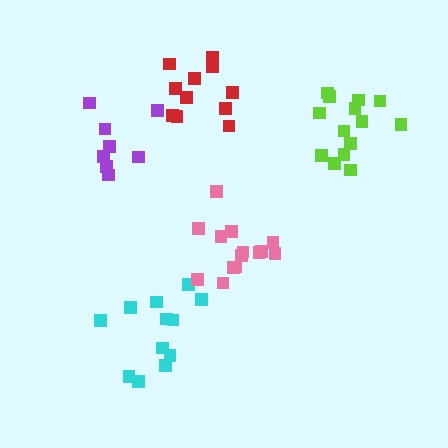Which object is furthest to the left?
The purple cluster is leftmost.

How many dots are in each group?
Group 1: 14 dots, Group 2: 12 dots, Group 3: 8 dots, Group 4: 14 dots, Group 5: 11 dots (59 total).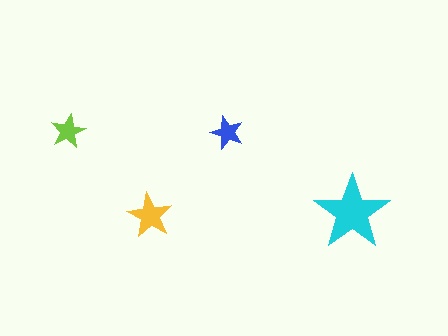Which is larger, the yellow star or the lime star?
The yellow one.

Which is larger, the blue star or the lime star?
The lime one.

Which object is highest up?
The lime star is topmost.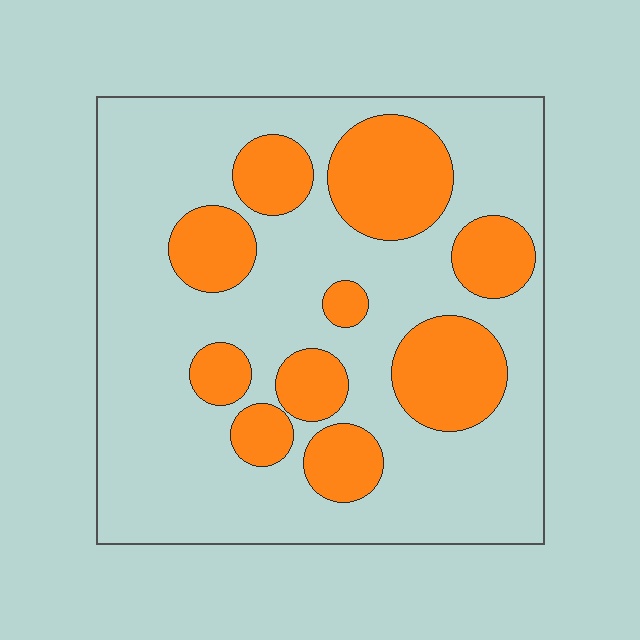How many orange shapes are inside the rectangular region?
10.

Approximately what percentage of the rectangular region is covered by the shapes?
Approximately 30%.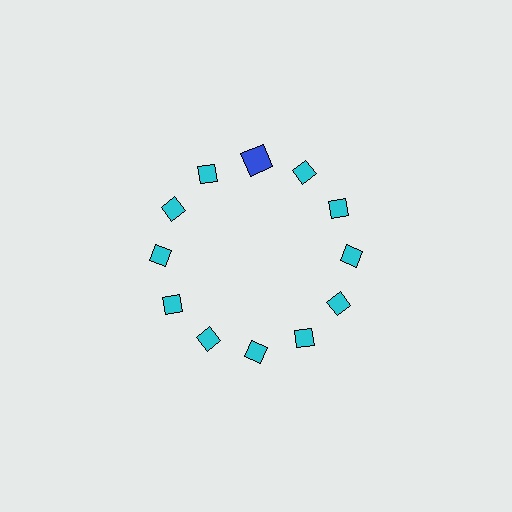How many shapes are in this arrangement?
There are 12 shapes arranged in a ring pattern.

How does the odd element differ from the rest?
It differs in both color (blue instead of cyan) and shape (square instead of diamond).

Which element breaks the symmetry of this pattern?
The blue square at roughly the 12 o'clock position breaks the symmetry. All other shapes are cyan diamonds.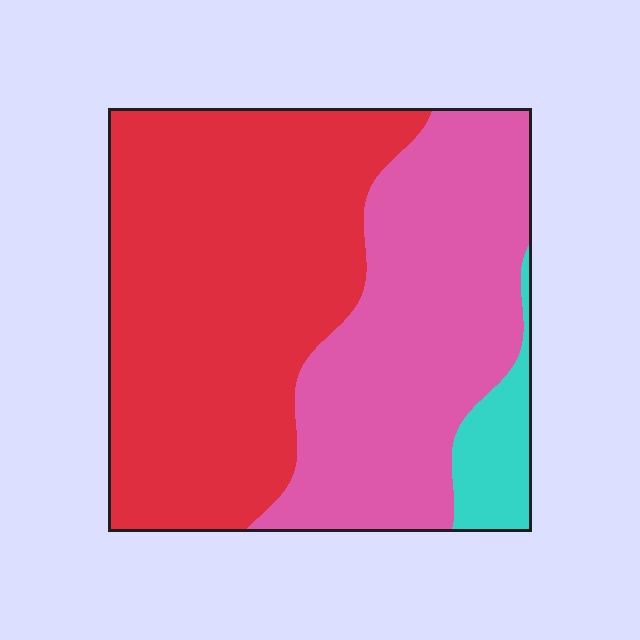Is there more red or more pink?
Red.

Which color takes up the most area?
Red, at roughly 55%.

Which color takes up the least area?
Cyan, at roughly 5%.